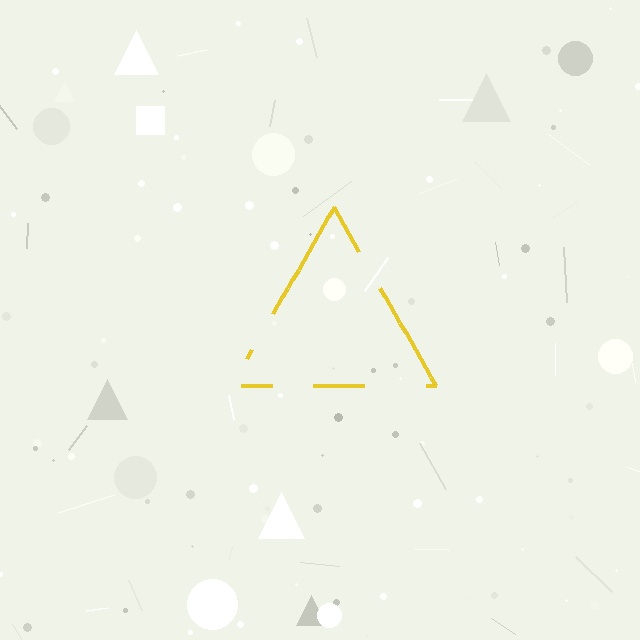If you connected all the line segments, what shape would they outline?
They would outline a triangle.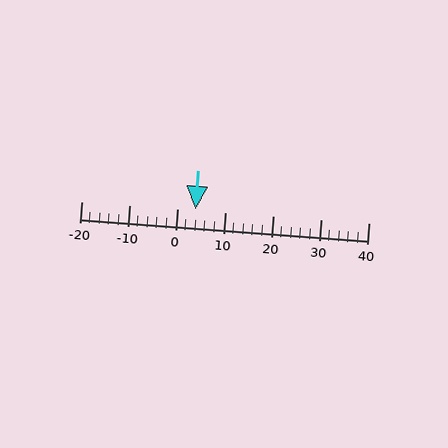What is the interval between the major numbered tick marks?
The major tick marks are spaced 10 units apart.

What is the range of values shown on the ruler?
The ruler shows values from -20 to 40.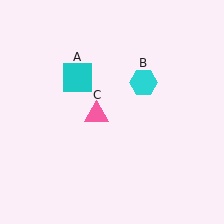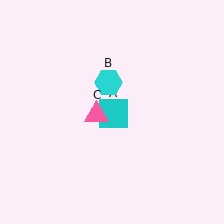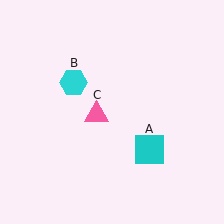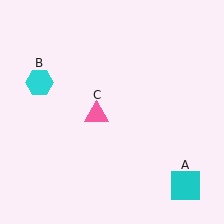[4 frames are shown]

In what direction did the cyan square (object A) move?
The cyan square (object A) moved down and to the right.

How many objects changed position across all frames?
2 objects changed position: cyan square (object A), cyan hexagon (object B).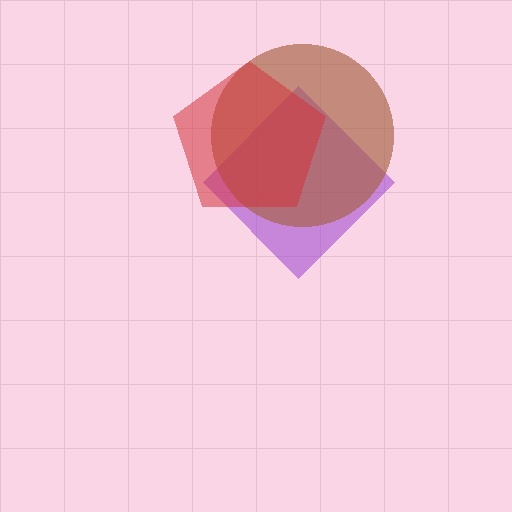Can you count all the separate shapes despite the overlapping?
Yes, there are 3 separate shapes.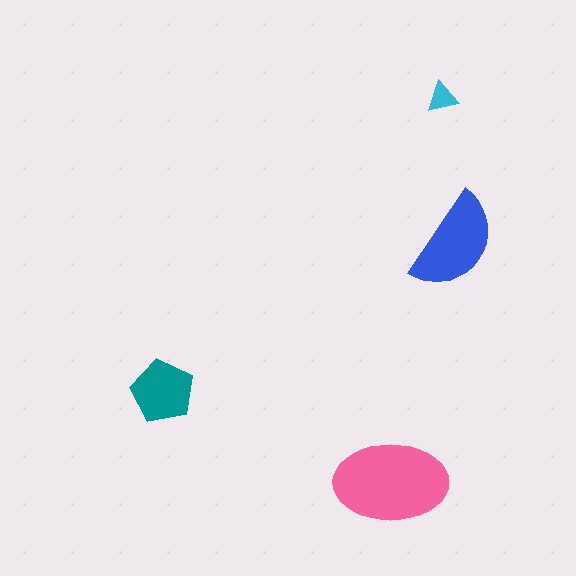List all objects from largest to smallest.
The pink ellipse, the blue semicircle, the teal pentagon, the cyan triangle.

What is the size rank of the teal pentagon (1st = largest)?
3rd.